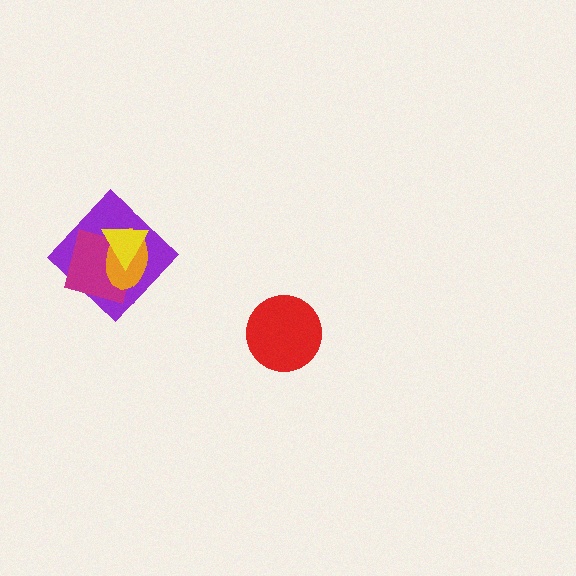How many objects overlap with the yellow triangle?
3 objects overlap with the yellow triangle.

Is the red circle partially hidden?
No, no other shape covers it.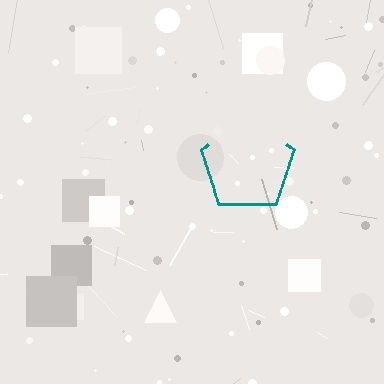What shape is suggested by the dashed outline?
The dashed outline suggests a pentagon.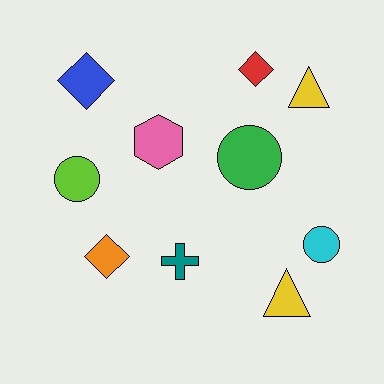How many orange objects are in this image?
There is 1 orange object.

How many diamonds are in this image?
There are 3 diamonds.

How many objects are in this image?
There are 10 objects.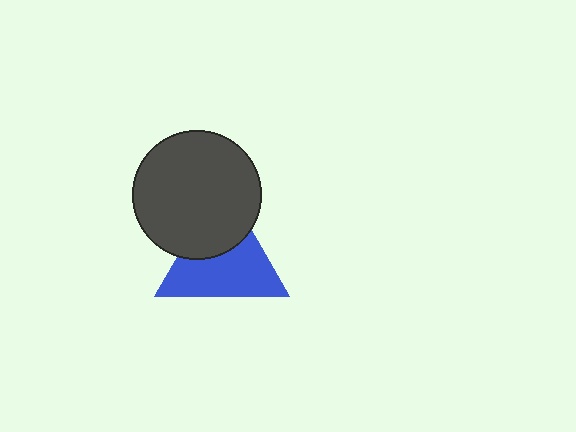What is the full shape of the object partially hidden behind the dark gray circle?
The partially hidden object is a blue triangle.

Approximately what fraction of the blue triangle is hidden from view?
Roughly 37% of the blue triangle is hidden behind the dark gray circle.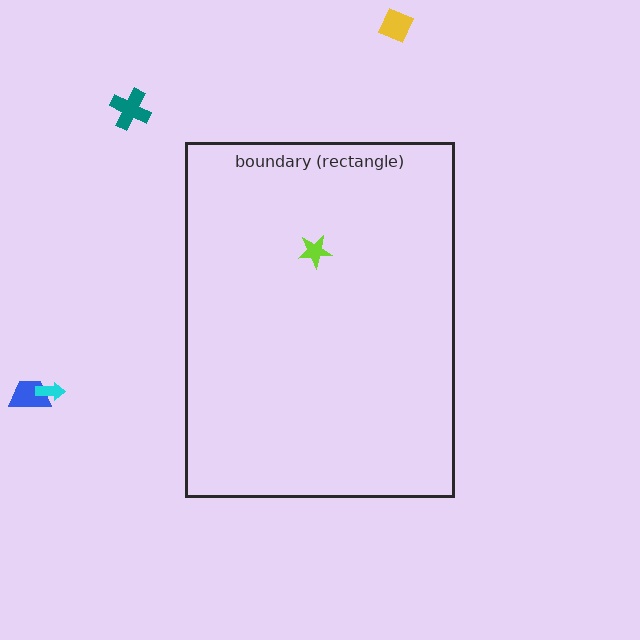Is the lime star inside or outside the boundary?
Inside.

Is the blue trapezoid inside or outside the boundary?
Outside.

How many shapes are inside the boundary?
1 inside, 4 outside.